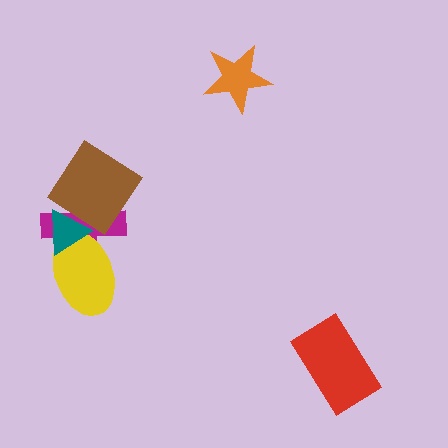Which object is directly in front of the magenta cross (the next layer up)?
The yellow ellipse is directly in front of the magenta cross.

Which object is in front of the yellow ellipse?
The teal triangle is in front of the yellow ellipse.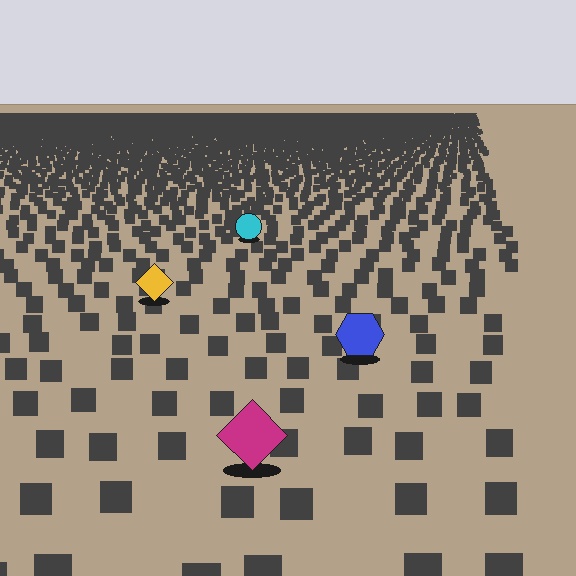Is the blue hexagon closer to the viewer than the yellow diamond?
Yes. The blue hexagon is closer — you can tell from the texture gradient: the ground texture is coarser near it.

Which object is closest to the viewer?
The magenta diamond is closest. The texture marks near it are larger and more spread out.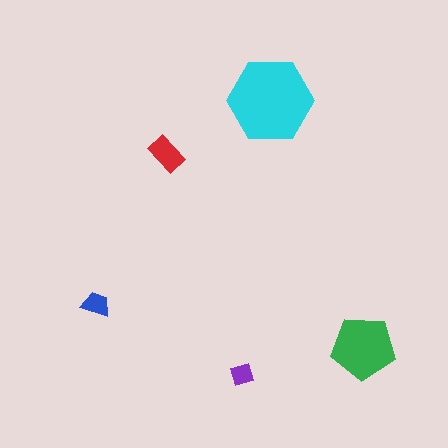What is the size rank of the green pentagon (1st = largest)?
2nd.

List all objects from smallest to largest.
The purple diamond, the blue trapezoid, the red rectangle, the green pentagon, the cyan hexagon.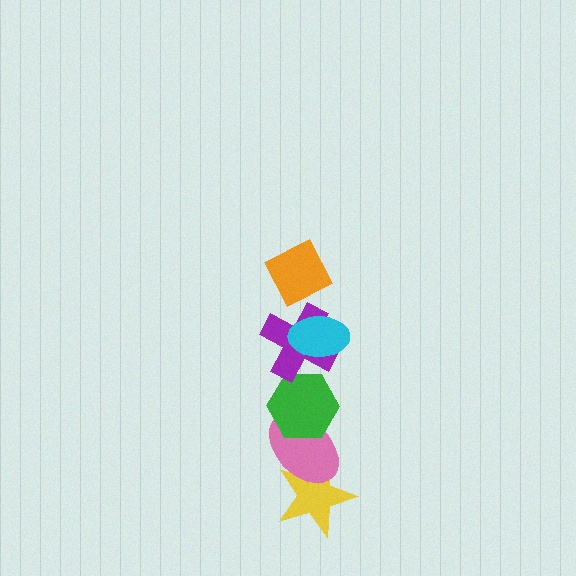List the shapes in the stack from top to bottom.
From top to bottom: the orange diamond, the cyan ellipse, the purple cross, the green hexagon, the pink ellipse, the yellow star.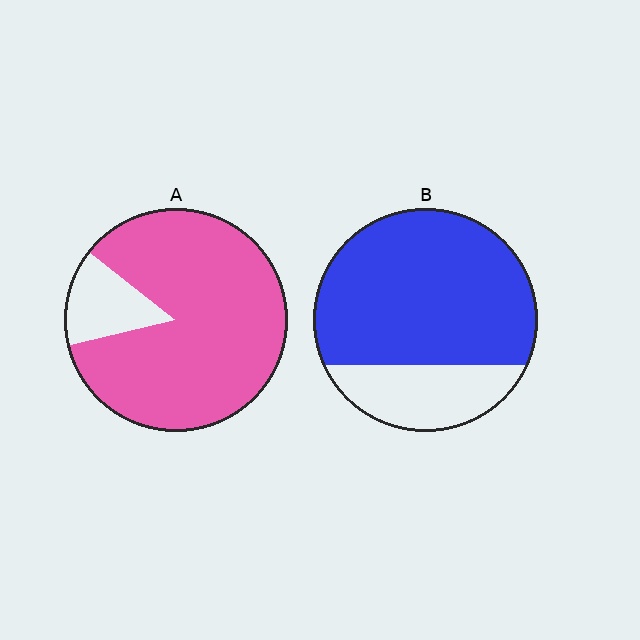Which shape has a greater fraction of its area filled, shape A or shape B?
Shape A.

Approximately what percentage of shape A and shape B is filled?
A is approximately 85% and B is approximately 75%.